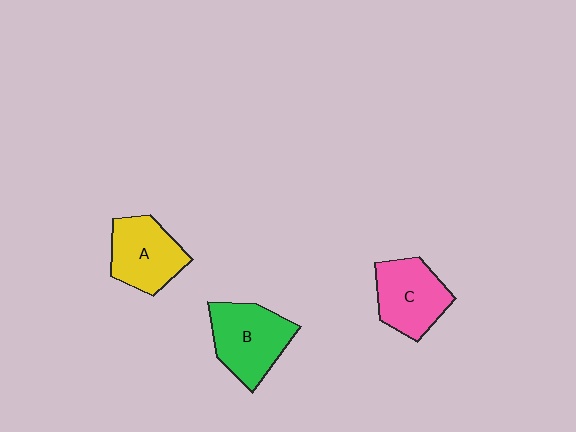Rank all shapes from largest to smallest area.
From largest to smallest: B (green), C (pink), A (yellow).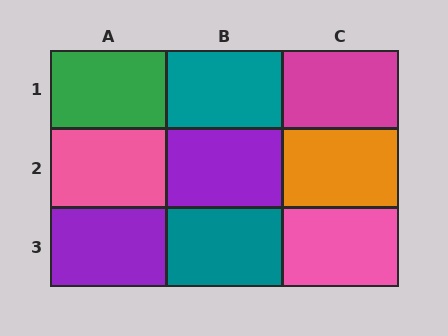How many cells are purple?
2 cells are purple.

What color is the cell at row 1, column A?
Green.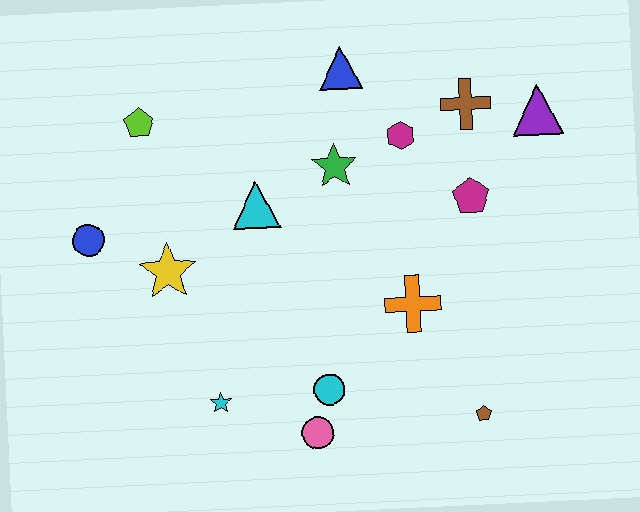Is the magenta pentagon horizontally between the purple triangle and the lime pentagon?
Yes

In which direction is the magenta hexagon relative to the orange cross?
The magenta hexagon is above the orange cross.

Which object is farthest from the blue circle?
The purple triangle is farthest from the blue circle.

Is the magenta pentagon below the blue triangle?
Yes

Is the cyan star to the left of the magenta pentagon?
Yes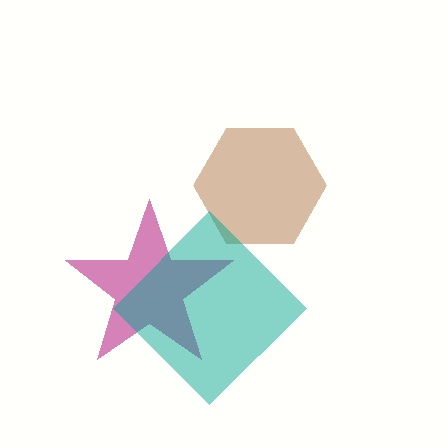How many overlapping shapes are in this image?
There are 3 overlapping shapes in the image.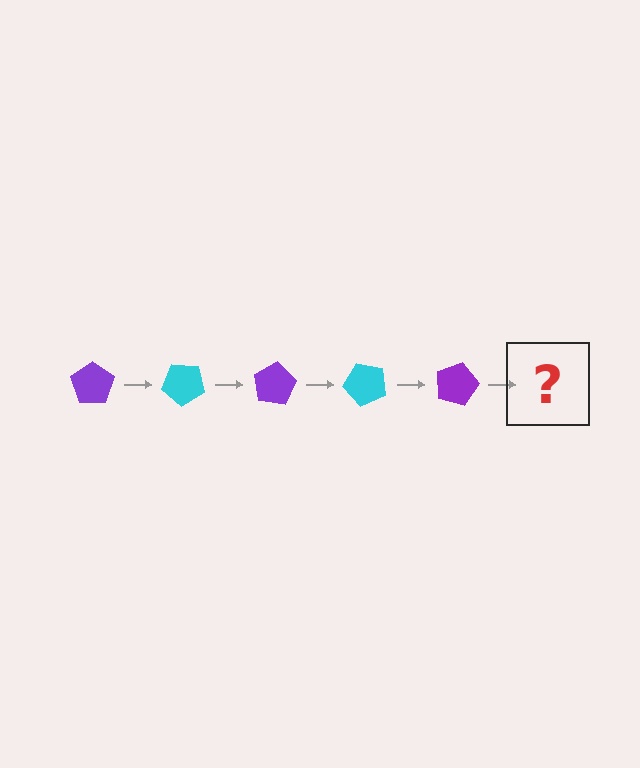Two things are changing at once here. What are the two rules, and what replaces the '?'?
The two rules are that it rotates 40 degrees each step and the color cycles through purple and cyan. The '?' should be a cyan pentagon, rotated 200 degrees from the start.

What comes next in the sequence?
The next element should be a cyan pentagon, rotated 200 degrees from the start.